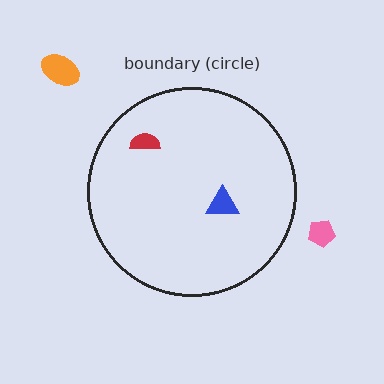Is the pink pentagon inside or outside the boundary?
Outside.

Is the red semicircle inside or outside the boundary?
Inside.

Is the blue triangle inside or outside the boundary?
Inside.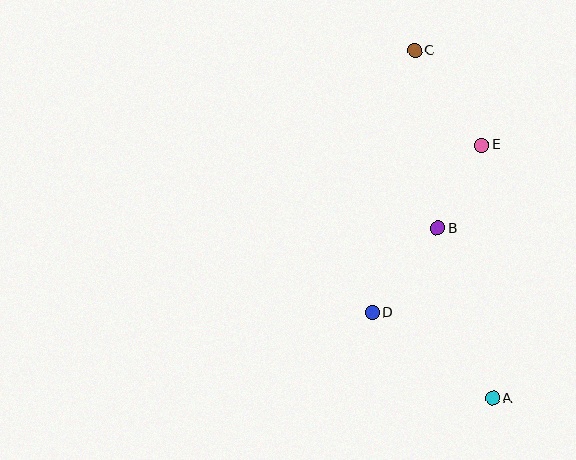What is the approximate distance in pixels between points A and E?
The distance between A and E is approximately 254 pixels.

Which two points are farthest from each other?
Points A and C are farthest from each other.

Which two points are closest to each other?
Points B and E are closest to each other.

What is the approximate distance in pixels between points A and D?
The distance between A and D is approximately 148 pixels.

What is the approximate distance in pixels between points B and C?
The distance between B and C is approximately 179 pixels.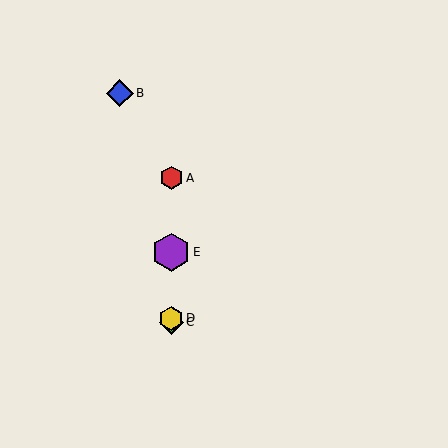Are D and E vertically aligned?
Yes, both are at x≈171.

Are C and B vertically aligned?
No, C is at x≈171 and B is at x≈120.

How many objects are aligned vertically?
4 objects (A, C, D, E) are aligned vertically.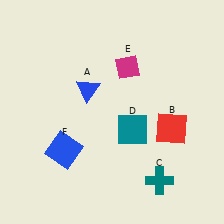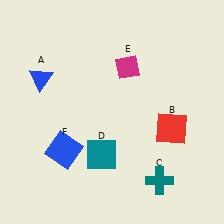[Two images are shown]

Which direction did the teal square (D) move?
The teal square (D) moved left.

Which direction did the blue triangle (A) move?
The blue triangle (A) moved left.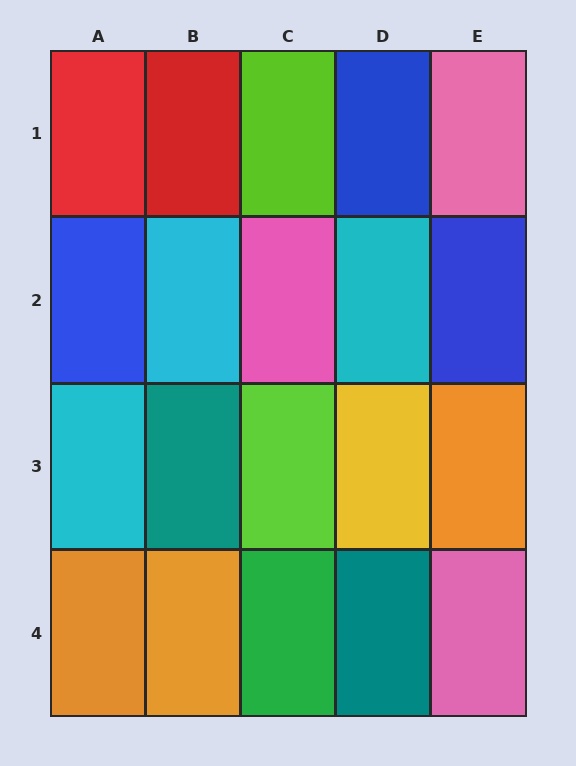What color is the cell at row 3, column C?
Lime.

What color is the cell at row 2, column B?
Cyan.